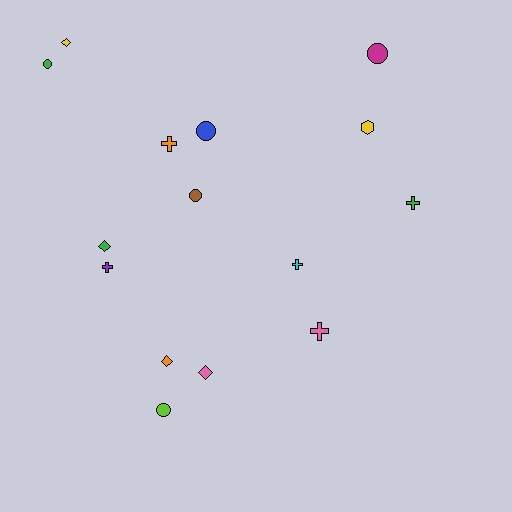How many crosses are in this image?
There are 5 crosses.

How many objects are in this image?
There are 15 objects.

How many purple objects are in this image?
There is 1 purple object.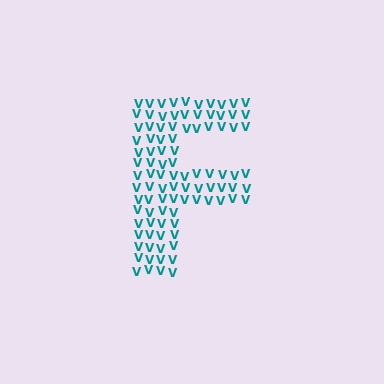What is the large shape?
The large shape is the letter F.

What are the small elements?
The small elements are letter V's.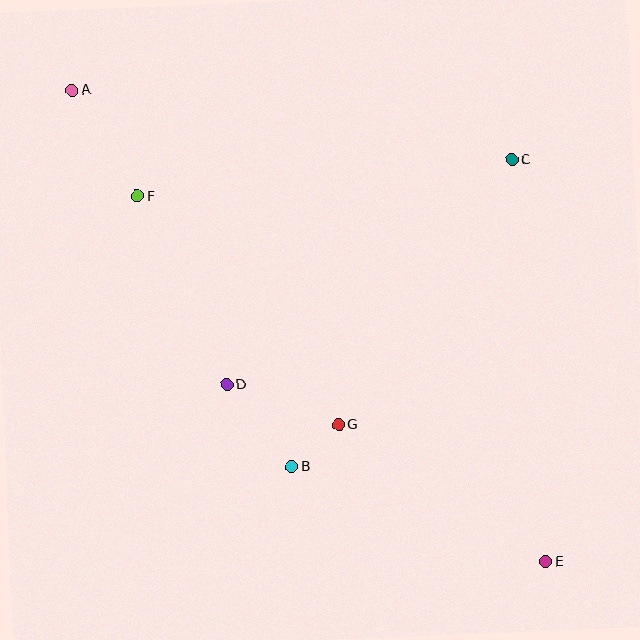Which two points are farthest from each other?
Points A and E are farthest from each other.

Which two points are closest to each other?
Points B and G are closest to each other.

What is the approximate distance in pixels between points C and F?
The distance between C and F is approximately 376 pixels.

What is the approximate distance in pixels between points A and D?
The distance between A and D is approximately 333 pixels.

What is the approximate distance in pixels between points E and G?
The distance between E and G is approximately 249 pixels.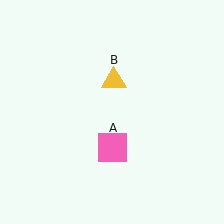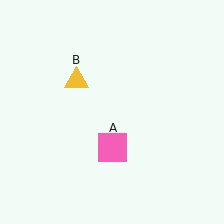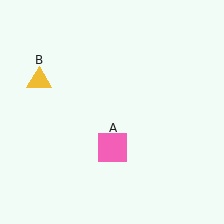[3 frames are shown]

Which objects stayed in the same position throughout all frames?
Pink square (object A) remained stationary.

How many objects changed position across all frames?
1 object changed position: yellow triangle (object B).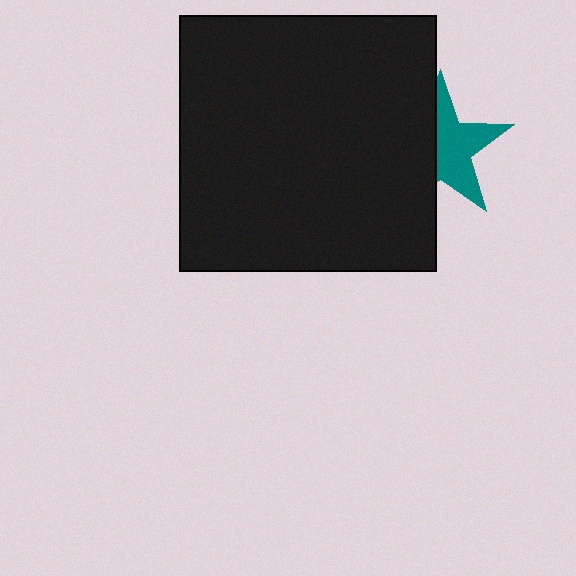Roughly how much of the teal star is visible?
About half of it is visible (roughly 54%).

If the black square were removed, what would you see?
You would see the complete teal star.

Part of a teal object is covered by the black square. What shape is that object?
It is a star.